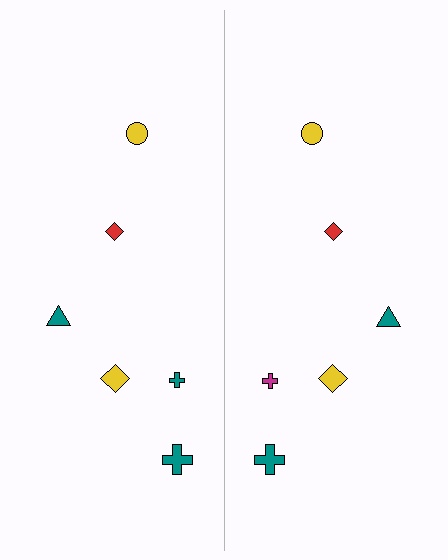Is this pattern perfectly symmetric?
No, the pattern is not perfectly symmetric. The magenta cross on the right side breaks the symmetry — its mirror counterpart is teal.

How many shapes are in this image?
There are 12 shapes in this image.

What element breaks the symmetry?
The magenta cross on the right side breaks the symmetry — its mirror counterpart is teal.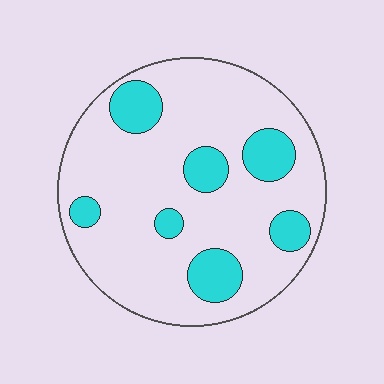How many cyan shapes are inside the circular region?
7.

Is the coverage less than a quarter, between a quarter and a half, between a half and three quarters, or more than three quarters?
Less than a quarter.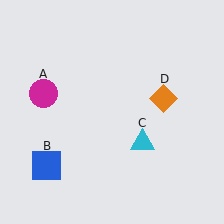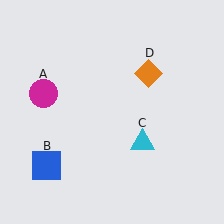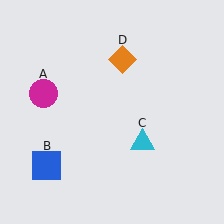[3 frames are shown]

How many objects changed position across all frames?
1 object changed position: orange diamond (object D).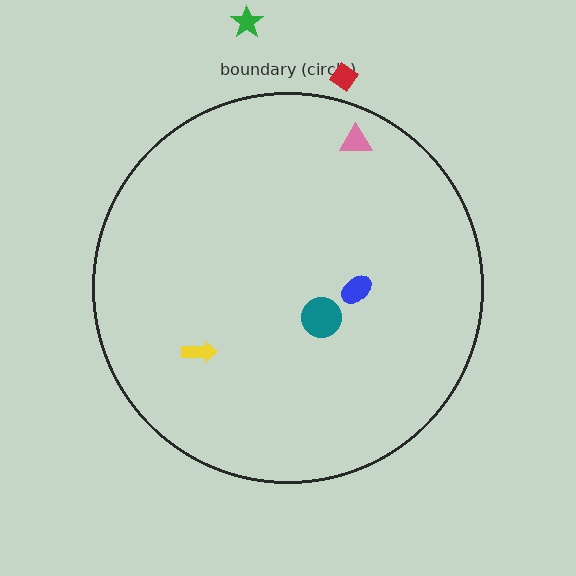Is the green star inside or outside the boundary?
Outside.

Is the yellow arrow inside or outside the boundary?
Inside.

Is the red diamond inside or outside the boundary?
Outside.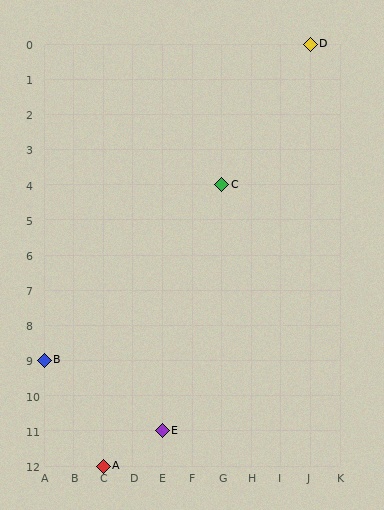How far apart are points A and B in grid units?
Points A and B are 2 columns and 3 rows apart (about 3.6 grid units diagonally).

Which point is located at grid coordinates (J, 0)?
Point D is at (J, 0).